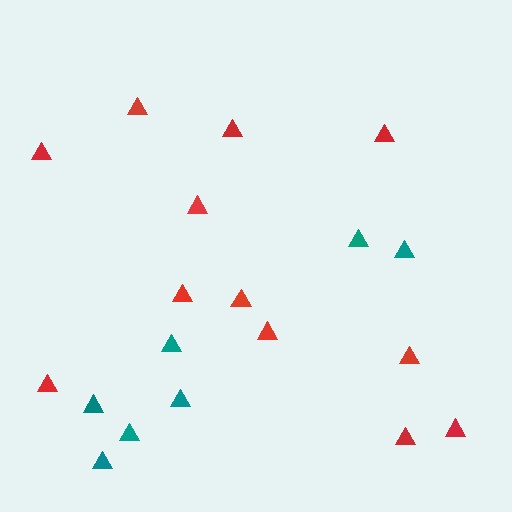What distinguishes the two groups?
There are 2 groups: one group of red triangles (12) and one group of teal triangles (7).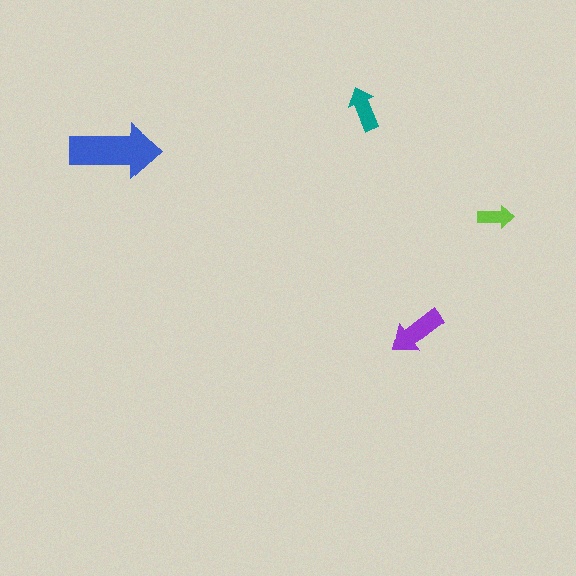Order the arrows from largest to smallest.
the blue one, the purple one, the teal one, the lime one.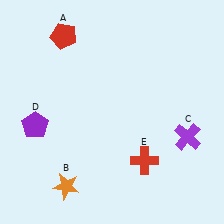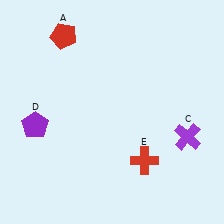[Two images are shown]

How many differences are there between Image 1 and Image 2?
There is 1 difference between the two images.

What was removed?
The orange star (B) was removed in Image 2.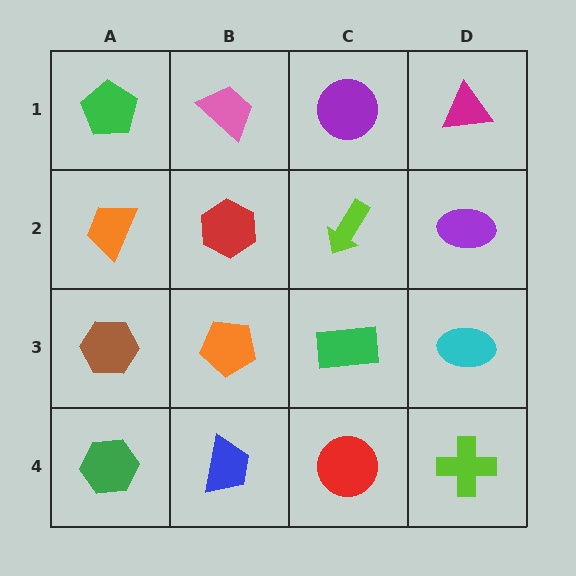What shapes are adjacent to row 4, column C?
A green rectangle (row 3, column C), a blue trapezoid (row 4, column B), a lime cross (row 4, column D).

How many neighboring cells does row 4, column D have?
2.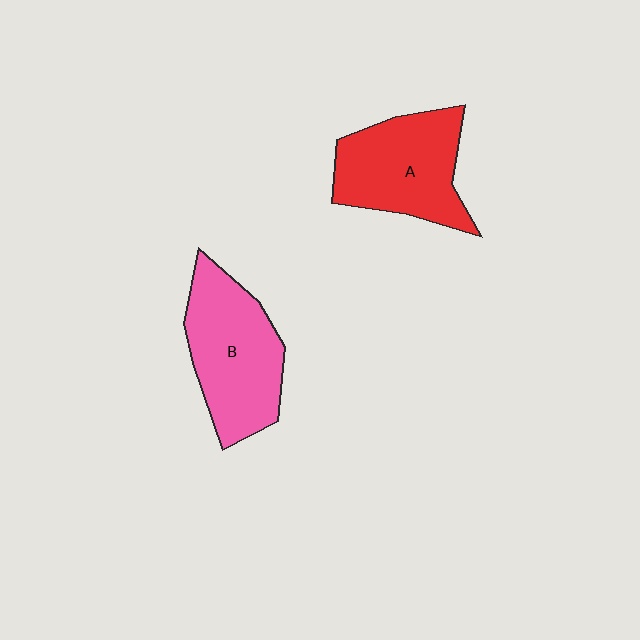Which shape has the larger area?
Shape B (pink).